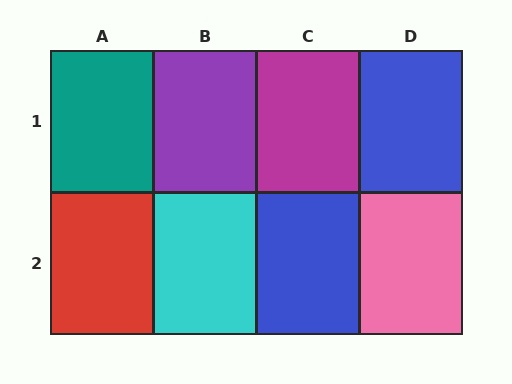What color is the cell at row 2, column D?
Pink.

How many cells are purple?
1 cell is purple.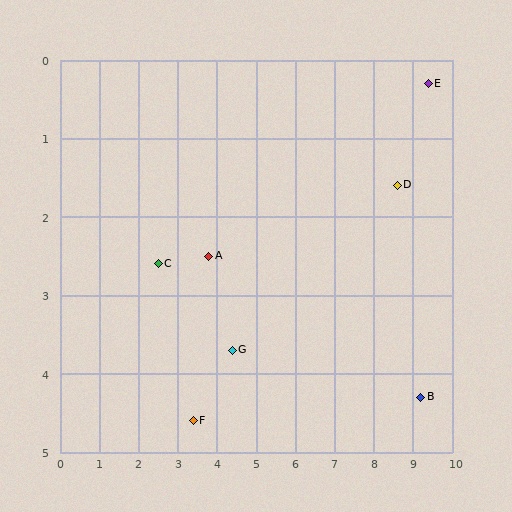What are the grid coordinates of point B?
Point B is at approximately (9.2, 4.3).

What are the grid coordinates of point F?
Point F is at approximately (3.4, 4.6).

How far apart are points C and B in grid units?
Points C and B are about 6.9 grid units apart.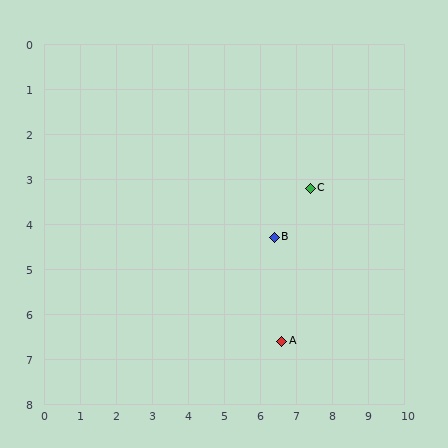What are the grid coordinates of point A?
Point A is at approximately (6.6, 6.6).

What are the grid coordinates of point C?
Point C is at approximately (7.4, 3.2).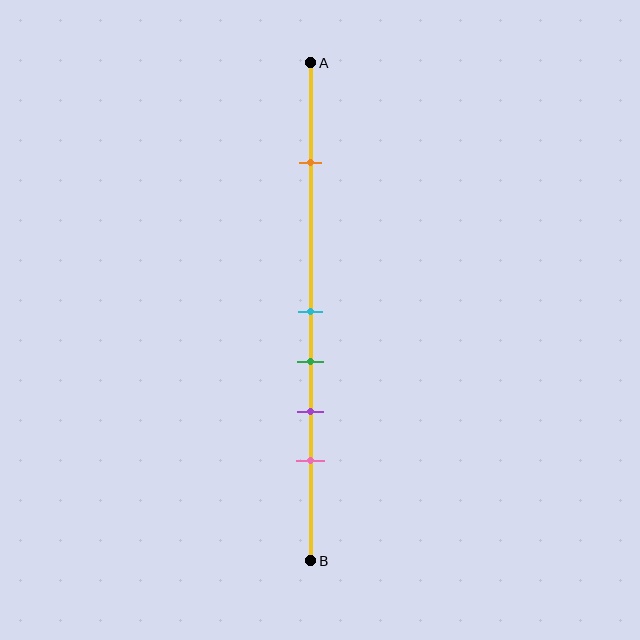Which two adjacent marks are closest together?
The cyan and green marks are the closest adjacent pair.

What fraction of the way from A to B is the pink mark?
The pink mark is approximately 80% (0.8) of the way from A to B.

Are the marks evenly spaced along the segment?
No, the marks are not evenly spaced.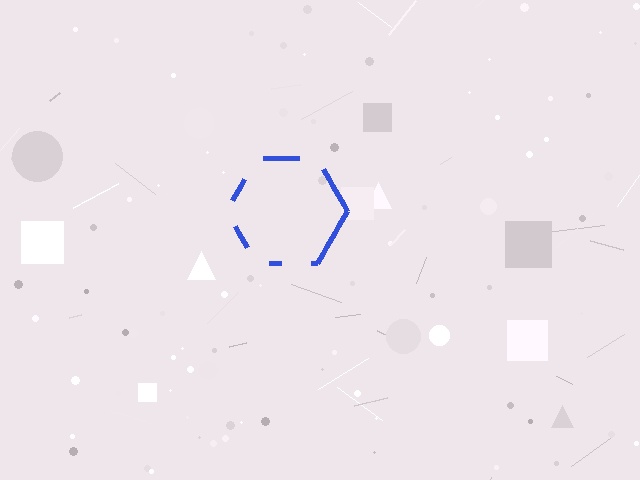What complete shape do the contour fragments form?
The contour fragments form a hexagon.